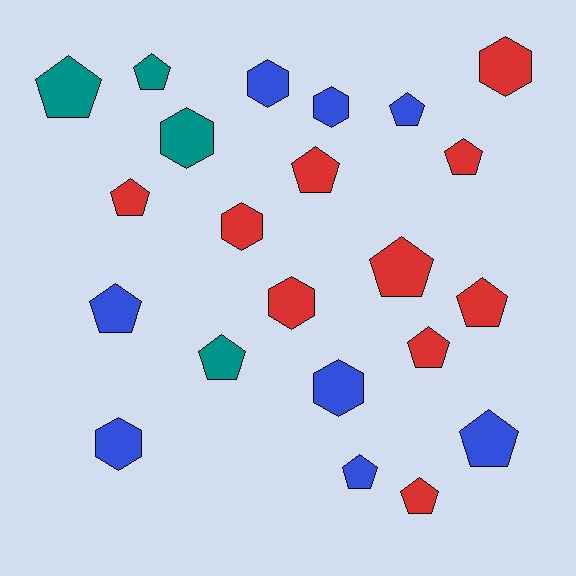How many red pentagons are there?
There are 7 red pentagons.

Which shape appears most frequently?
Pentagon, with 14 objects.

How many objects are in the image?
There are 22 objects.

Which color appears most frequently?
Red, with 10 objects.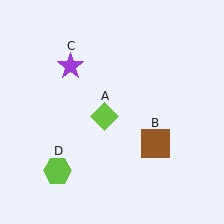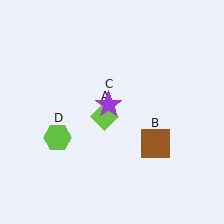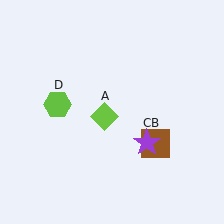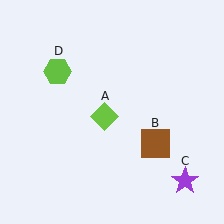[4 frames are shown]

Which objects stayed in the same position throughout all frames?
Lime diamond (object A) and brown square (object B) remained stationary.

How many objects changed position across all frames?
2 objects changed position: purple star (object C), lime hexagon (object D).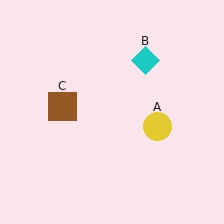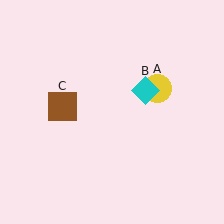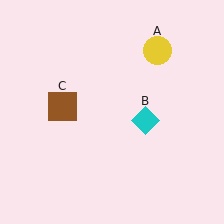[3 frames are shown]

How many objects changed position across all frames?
2 objects changed position: yellow circle (object A), cyan diamond (object B).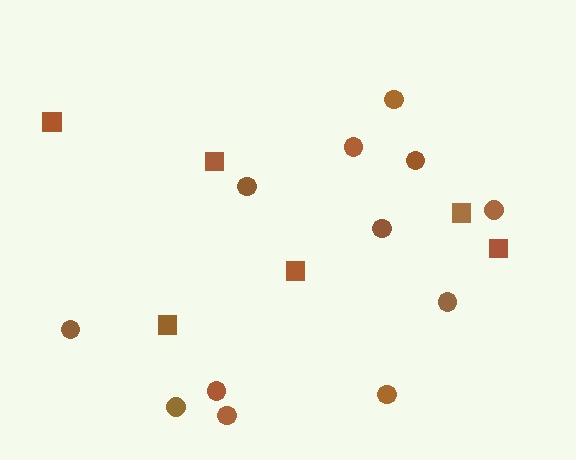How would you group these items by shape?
There are 2 groups: one group of circles (12) and one group of squares (6).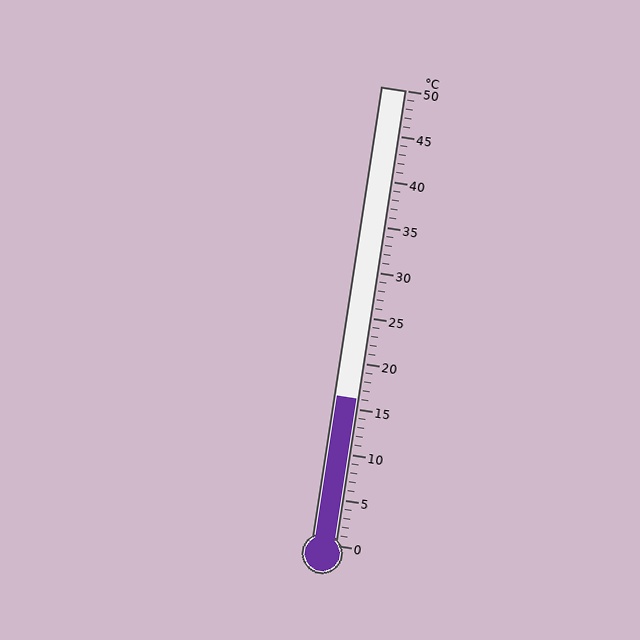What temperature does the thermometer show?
The thermometer shows approximately 16°C.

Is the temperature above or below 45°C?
The temperature is below 45°C.